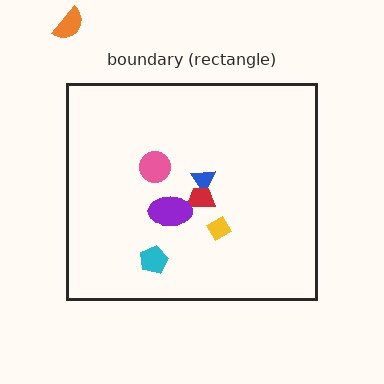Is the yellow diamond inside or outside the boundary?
Inside.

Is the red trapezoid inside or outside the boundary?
Inside.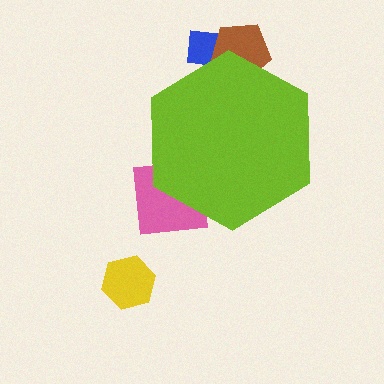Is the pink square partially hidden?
Yes, the pink square is partially hidden behind the lime hexagon.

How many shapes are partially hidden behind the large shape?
3 shapes are partially hidden.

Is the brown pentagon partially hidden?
Yes, the brown pentagon is partially hidden behind the lime hexagon.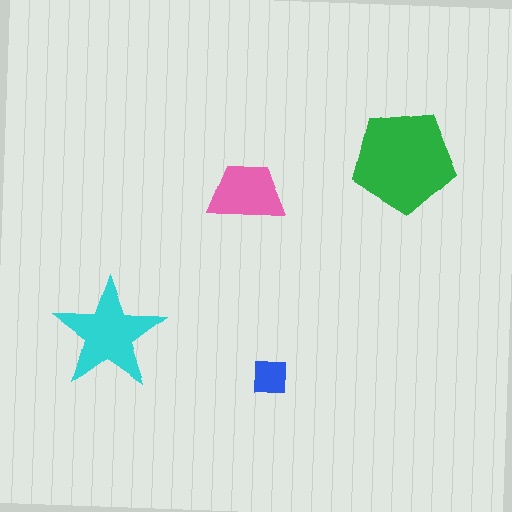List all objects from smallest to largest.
The blue square, the pink trapezoid, the cyan star, the green pentagon.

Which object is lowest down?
The blue square is bottommost.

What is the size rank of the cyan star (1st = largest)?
2nd.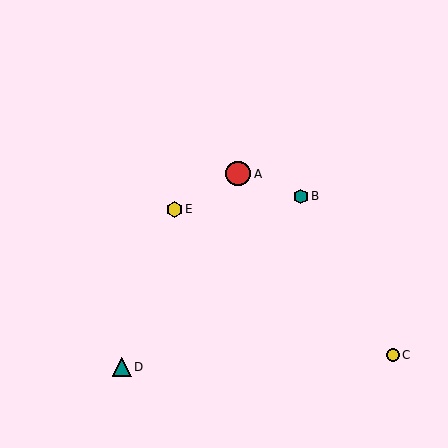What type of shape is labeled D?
Shape D is a teal triangle.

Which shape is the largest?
The red circle (labeled A) is the largest.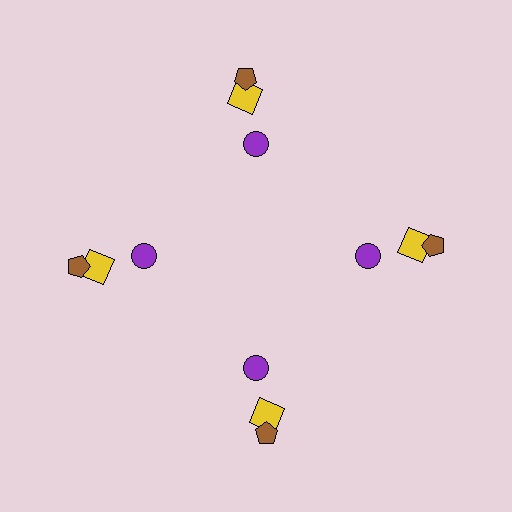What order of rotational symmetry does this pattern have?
This pattern has 4-fold rotational symmetry.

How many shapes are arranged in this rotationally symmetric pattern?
There are 12 shapes, arranged in 4 groups of 3.